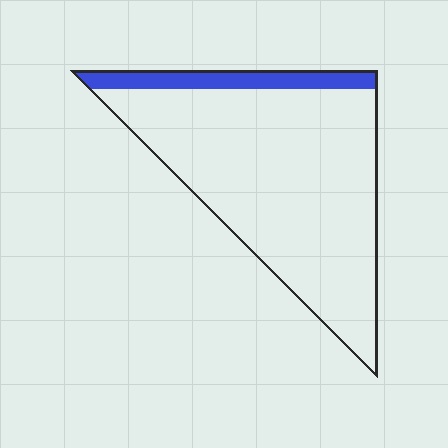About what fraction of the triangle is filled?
About one eighth (1/8).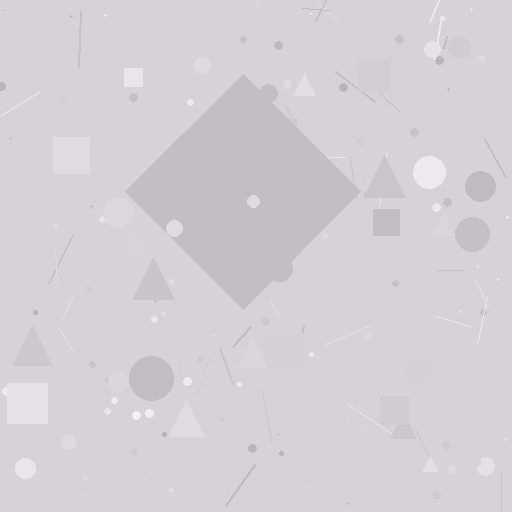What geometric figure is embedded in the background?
A diamond is embedded in the background.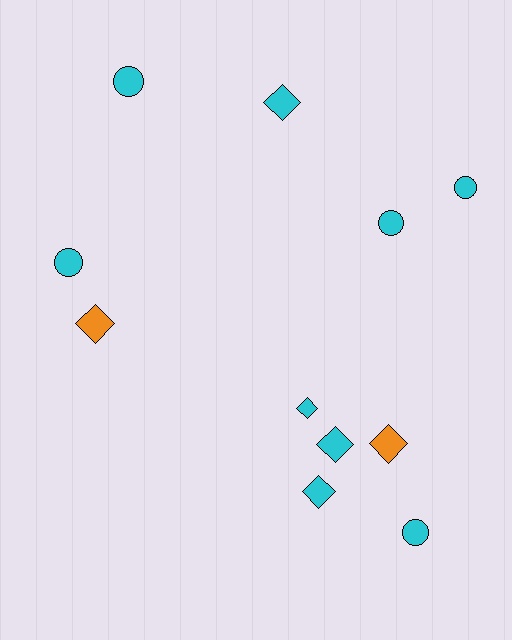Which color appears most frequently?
Cyan, with 9 objects.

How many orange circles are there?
There are no orange circles.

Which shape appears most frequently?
Diamond, with 6 objects.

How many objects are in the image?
There are 11 objects.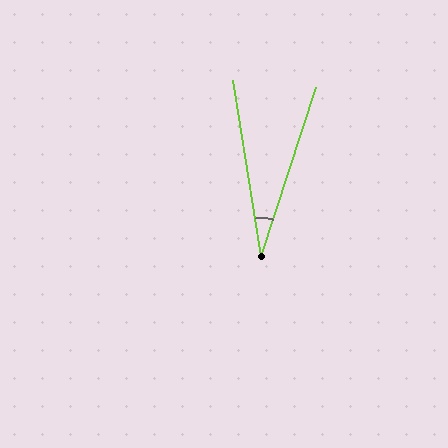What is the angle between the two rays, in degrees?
Approximately 27 degrees.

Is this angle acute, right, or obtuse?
It is acute.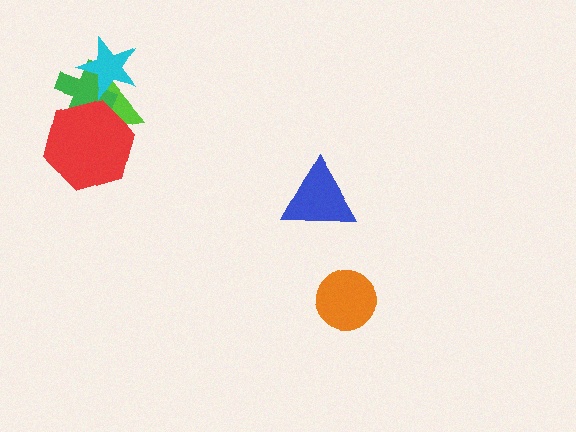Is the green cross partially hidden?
Yes, it is partially covered by another shape.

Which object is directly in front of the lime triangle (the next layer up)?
The green cross is directly in front of the lime triangle.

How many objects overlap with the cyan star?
2 objects overlap with the cyan star.